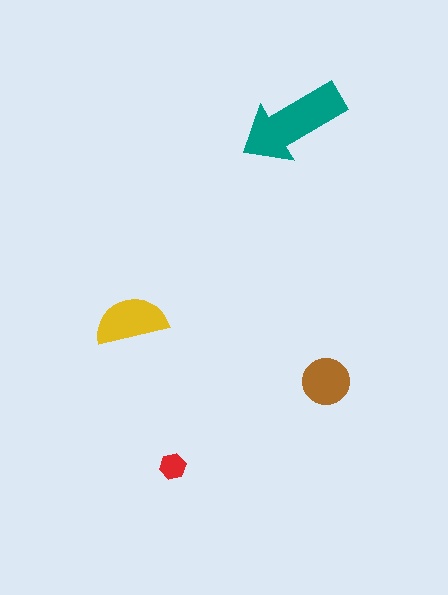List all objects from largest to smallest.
The teal arrow, the yellow semicircle, the brown circle, the red hexagon.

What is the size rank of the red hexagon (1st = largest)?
4th.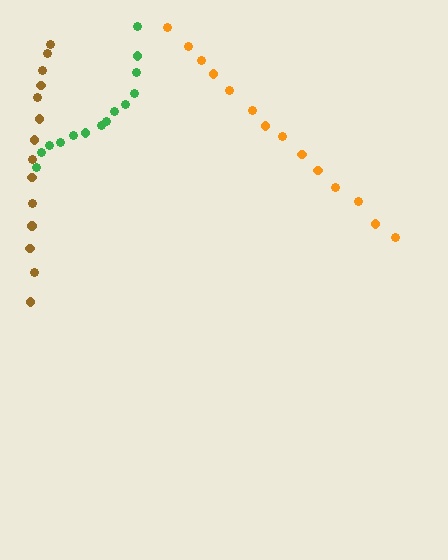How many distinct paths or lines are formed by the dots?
There are 3 distinct paths.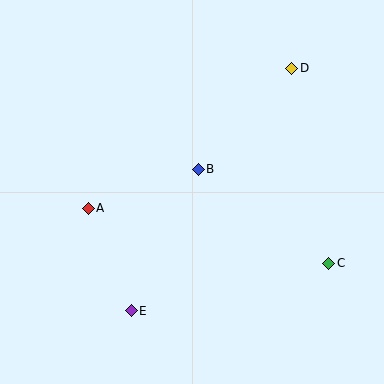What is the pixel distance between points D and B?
The distance between D and B is 138 pixels.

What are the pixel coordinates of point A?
Point A is at (88, 208).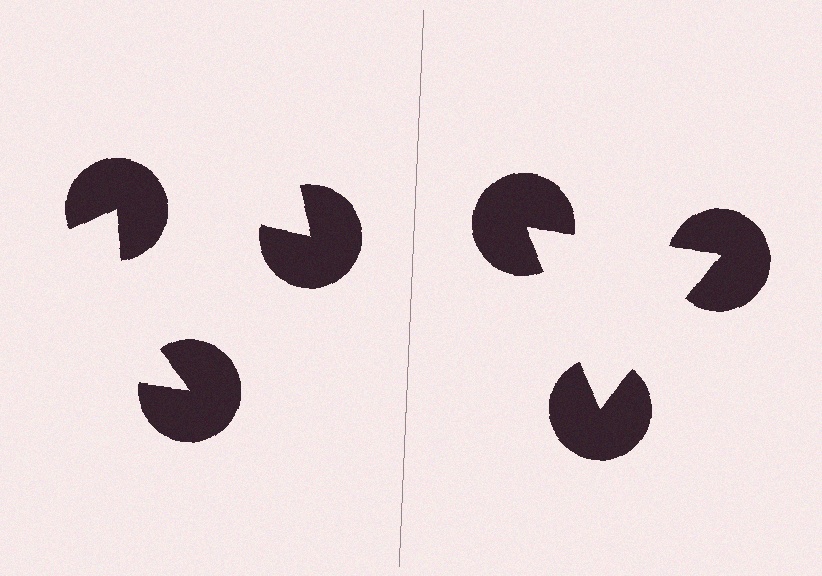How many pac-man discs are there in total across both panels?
6 — 3 on each side.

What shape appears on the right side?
An illusory triangle.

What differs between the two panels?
The pac-man discs are positioned identically on both sides; only the wedge orientations differ. On the right they align to a triangle; on the left they are misaligned.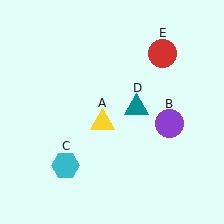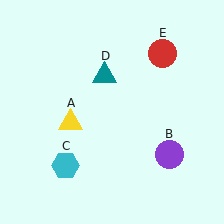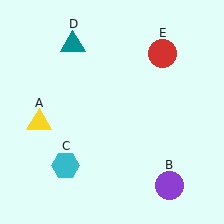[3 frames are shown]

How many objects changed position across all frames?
3 objects changed position: yellow triangle (object A), purple circle (object B), teal triangle (object D).